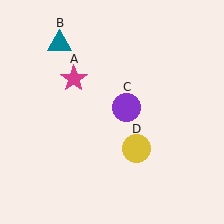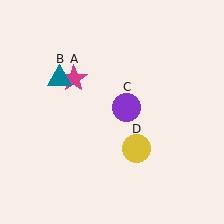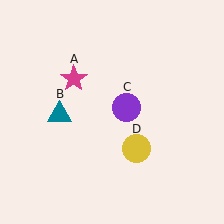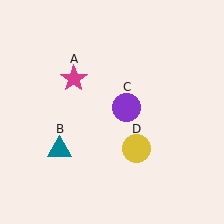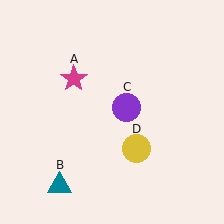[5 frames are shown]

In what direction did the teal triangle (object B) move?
The teal triangle (object B) moved down.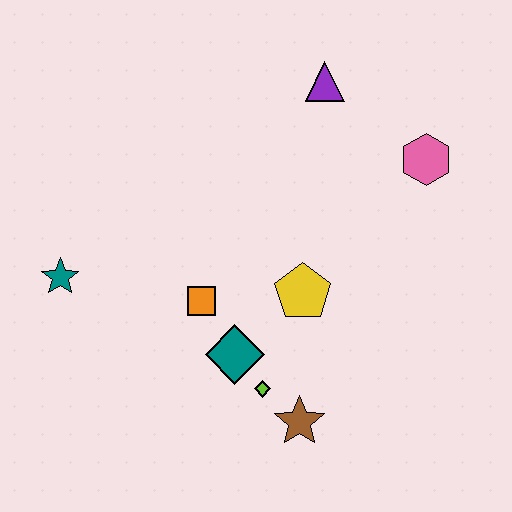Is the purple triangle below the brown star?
No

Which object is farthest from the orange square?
The pink hexagon is farthest from the orange square.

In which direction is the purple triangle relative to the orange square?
The purple triangle is above the orange square.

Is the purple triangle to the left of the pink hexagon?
Yes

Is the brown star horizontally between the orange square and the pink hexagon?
Yes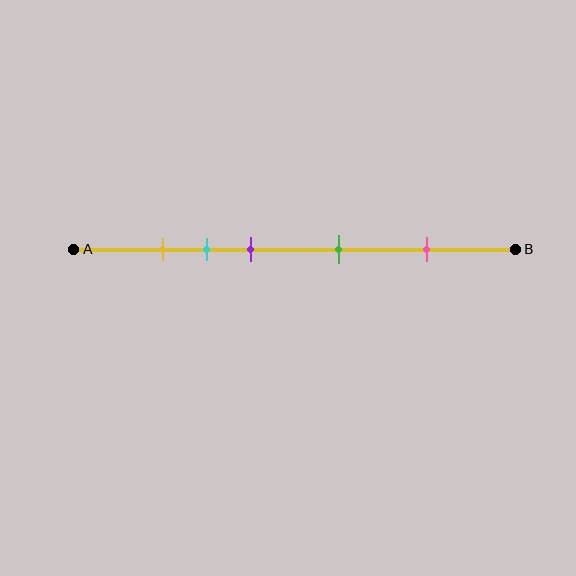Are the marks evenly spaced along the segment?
No, the marks are not evenly spaced.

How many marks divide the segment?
There are 5 marks dividing the segment.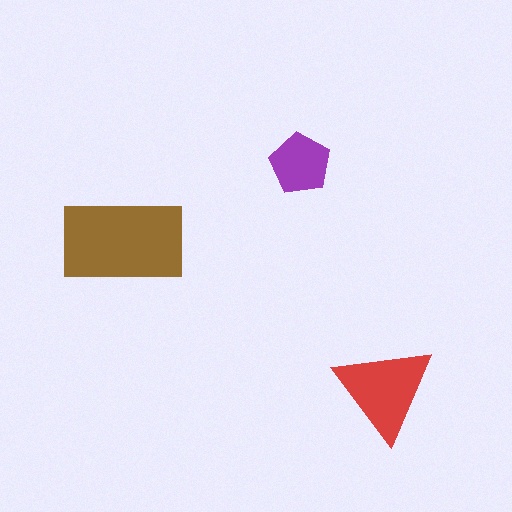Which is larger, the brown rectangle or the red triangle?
The brown rectangle.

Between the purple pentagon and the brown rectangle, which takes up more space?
The brown rectangle.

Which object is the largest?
The brown rectangle.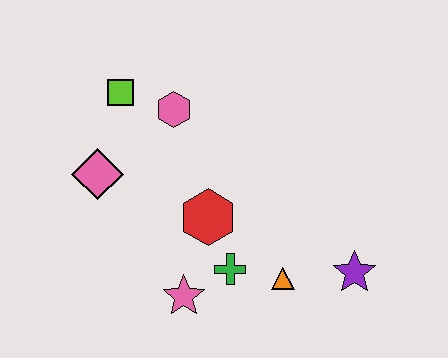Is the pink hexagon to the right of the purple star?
No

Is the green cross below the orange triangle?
No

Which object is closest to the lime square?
The pink hexagon is closest to the lime square.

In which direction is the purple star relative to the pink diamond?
The purple star is to the right of the pink diamond.